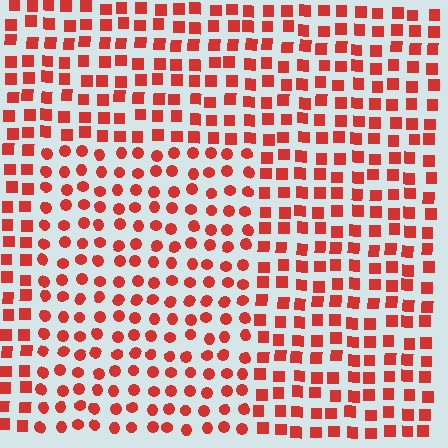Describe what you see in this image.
The image is filled with small red elements arranged in a uniform grid. A rectangle-shaped region contains circles, while the surrounding area contains squares. The boundary is defined purely by the change in element shape.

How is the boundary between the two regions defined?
The boundary is defined by a change in element shape: circles inside vs. squares outside. All elements share the same color and spacing.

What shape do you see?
I see a rectangle.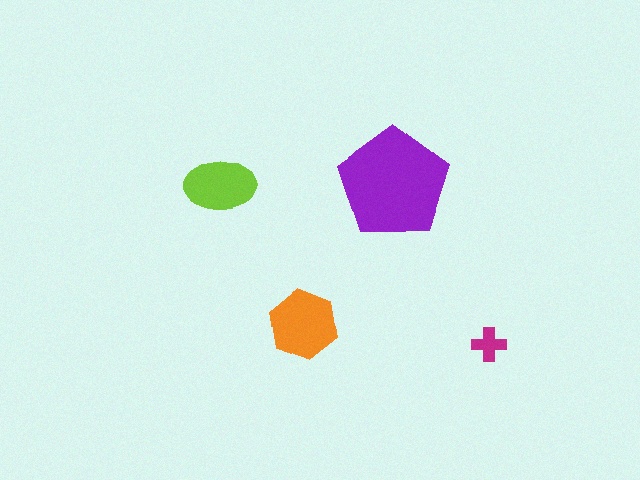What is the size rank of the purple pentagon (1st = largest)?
1st.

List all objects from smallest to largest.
The magenta cross, the lime ellipse, the orange hexagon, the purple pentagon.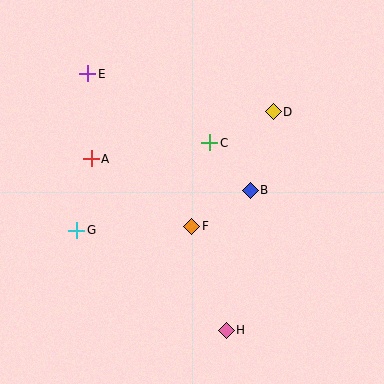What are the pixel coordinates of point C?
Point C is at (210, 143).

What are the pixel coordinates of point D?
Point D is at (273, 112).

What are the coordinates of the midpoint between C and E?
The midpoint between C and E is at (149, 108).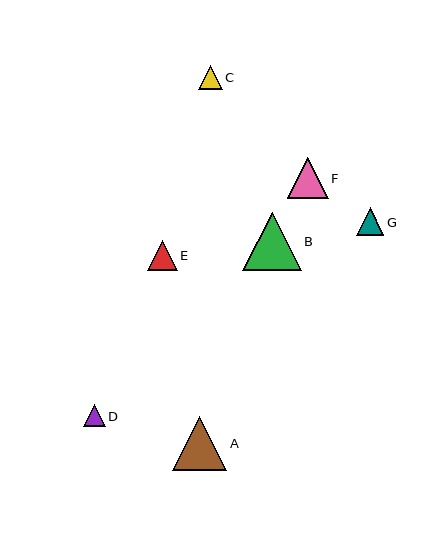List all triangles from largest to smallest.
From largest to smallest: B, A, F, E, G, C, D.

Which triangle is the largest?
Triangle B is the largest with a size of approximately 59 pixels.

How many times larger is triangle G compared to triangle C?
Triangle G is approximately 1.1 times the size of triangle C.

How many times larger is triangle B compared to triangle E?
Triangle B is approximately 1.9 times the size of triangle E.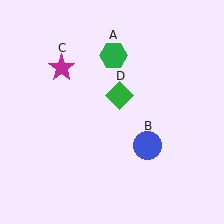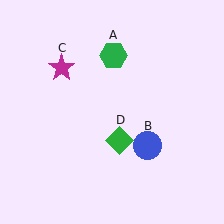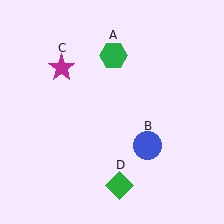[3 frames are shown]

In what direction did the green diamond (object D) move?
The green diamond (object D) moved down.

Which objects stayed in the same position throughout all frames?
Green hexagon (object A) and blue circle (object B) and magenta star (object C) remained stationary.